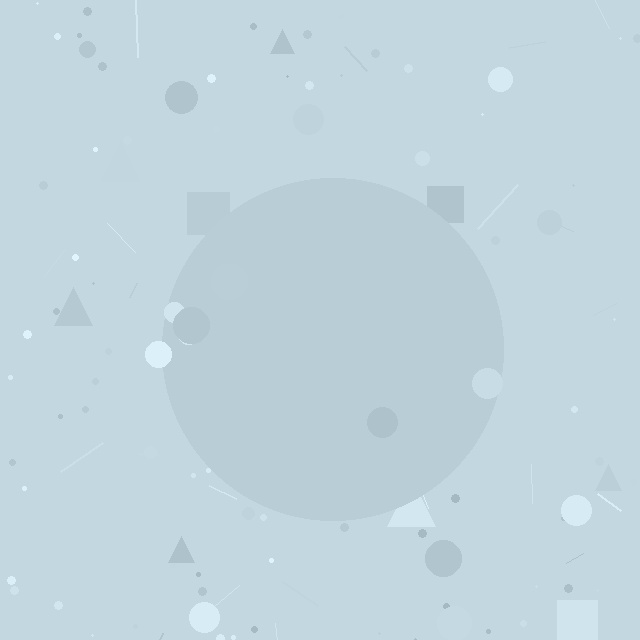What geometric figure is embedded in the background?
A circle is embedded in the background.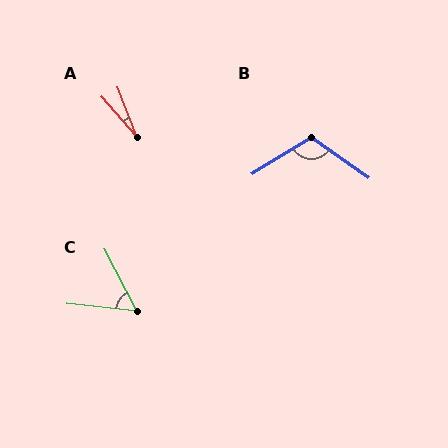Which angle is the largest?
B, at approximately 113 degrees.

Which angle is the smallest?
A, at approximately 19 degrees.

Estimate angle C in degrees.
Approximately 56 degrees.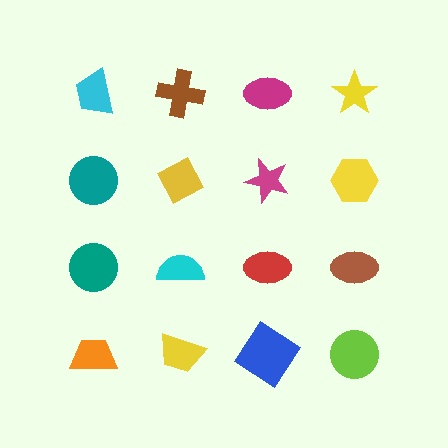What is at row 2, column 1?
A teal circle.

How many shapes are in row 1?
4 shapes.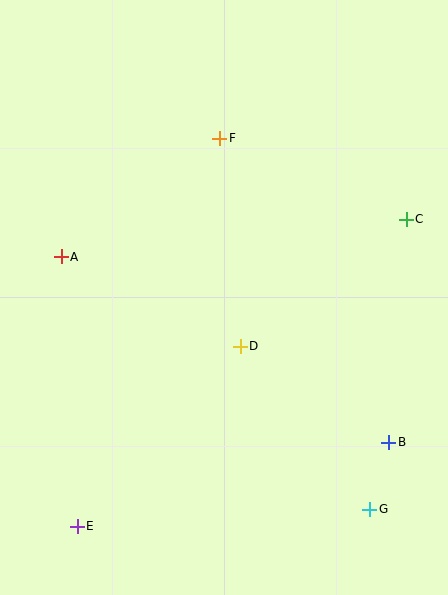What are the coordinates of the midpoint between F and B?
The midpoint between F and B is at (304, 290).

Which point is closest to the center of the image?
Point D at (240, 346) is closest to the center.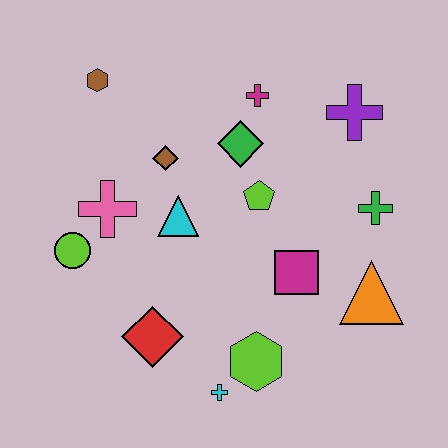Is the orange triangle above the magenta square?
No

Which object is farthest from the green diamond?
The cyan cross is farthest from the green diamond.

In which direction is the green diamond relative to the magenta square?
The green diamond is above the magenta square.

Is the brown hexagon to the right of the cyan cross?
No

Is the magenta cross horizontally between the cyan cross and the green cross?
Yes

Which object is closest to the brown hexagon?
The brown diamond is closest to the brown hexagon.